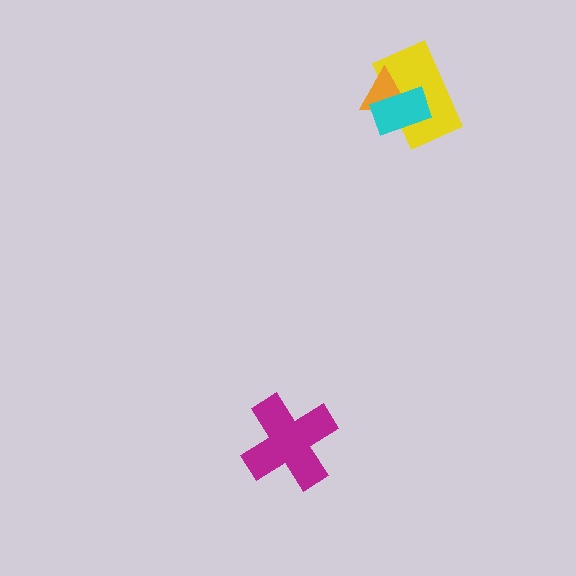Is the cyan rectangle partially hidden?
No, no other shape covers it.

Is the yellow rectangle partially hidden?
Yes, it is partially covered by another shape.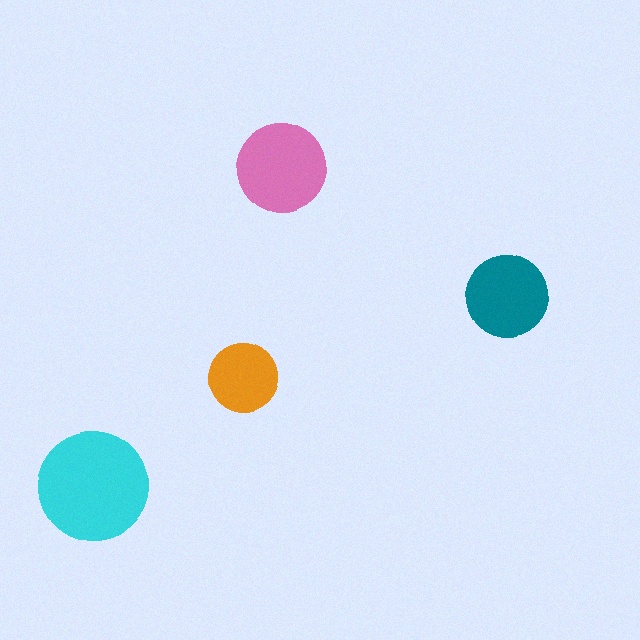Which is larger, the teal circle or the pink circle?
The pink one.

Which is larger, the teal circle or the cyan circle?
The cyan one.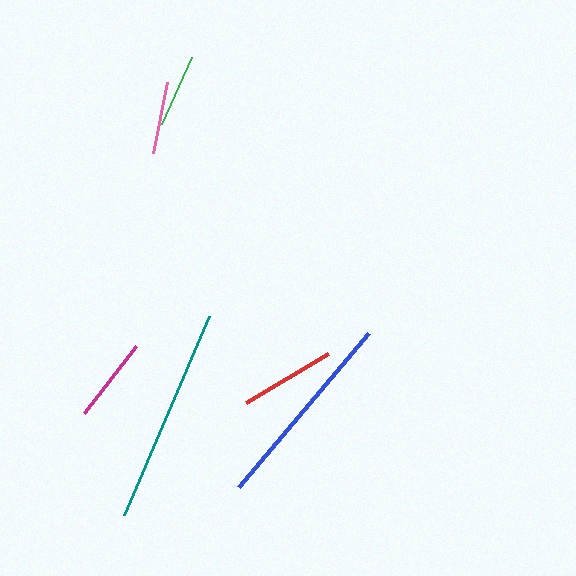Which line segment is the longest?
The teal line is the longest at approximately 216 pixels.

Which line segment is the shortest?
The pink line is the shortest at approximately 72 pixels.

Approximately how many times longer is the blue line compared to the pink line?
The blue line is approximately 2.8 times the length of the pink line.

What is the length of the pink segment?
The pink segment is approximately 72 pixels long.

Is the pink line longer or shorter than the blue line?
The blue line is longer than the pink line.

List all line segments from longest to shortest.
From longest to shortest: teal, blue, red, magenta, green, pink.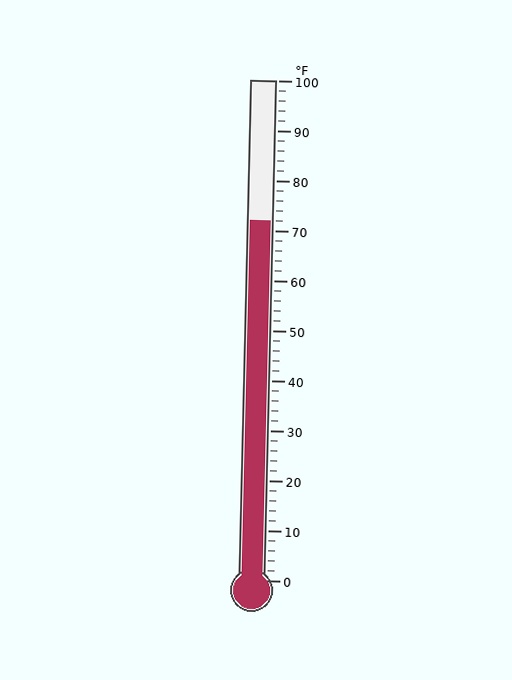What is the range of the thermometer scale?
The thermometer scale ranges from 0°F to 100°F.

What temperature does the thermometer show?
The thermometer shows approximately 72°F.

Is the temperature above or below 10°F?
The temperature is above 10°F.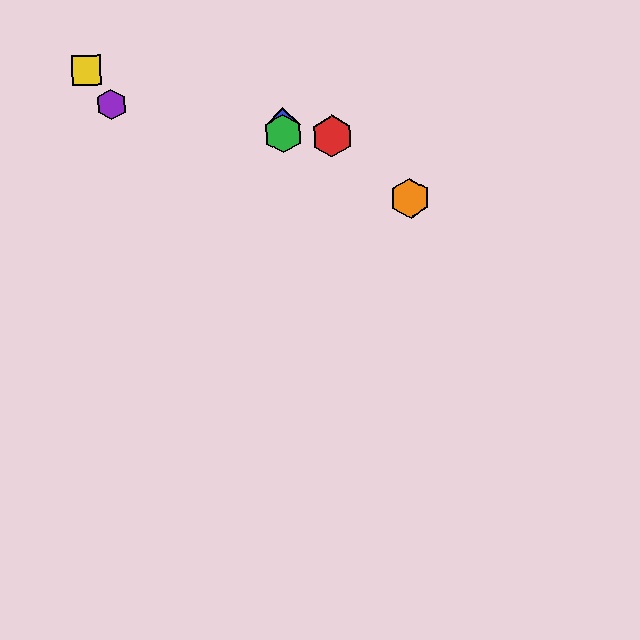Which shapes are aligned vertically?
The blue diamond, the green hexagon are aligned vertically.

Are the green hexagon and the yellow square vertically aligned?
No, the green hexagon is at x≈283 and the yellow square is at x≈87.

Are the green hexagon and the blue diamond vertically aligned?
Yes, both are at x≈283.